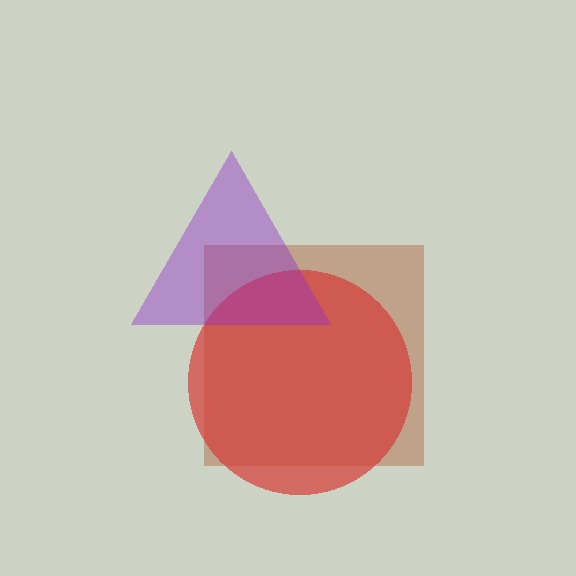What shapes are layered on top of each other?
The layered shapes are: a brown square, a red circle, a purple triangle.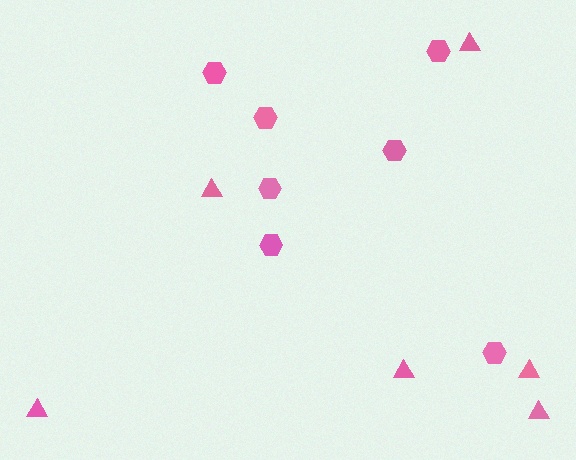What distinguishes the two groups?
There are 2 groups: one group of triangles (6) and one group of hexagons (7).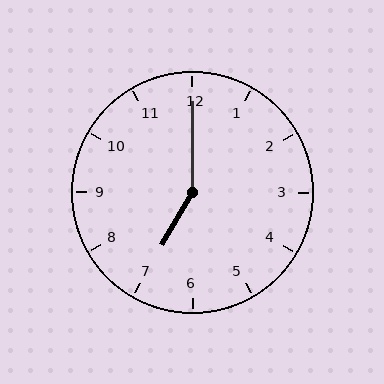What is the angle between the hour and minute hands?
Approximately 150 degrees.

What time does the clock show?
7:00.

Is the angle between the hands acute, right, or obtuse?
It is obtuse.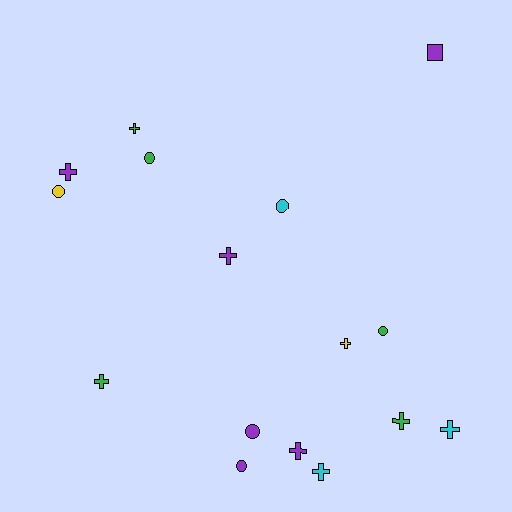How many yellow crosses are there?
There is 1 yellow cross.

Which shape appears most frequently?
Cross, with 9 objects.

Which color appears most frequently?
Purple, with 6 objects.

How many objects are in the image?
There are 16 objects.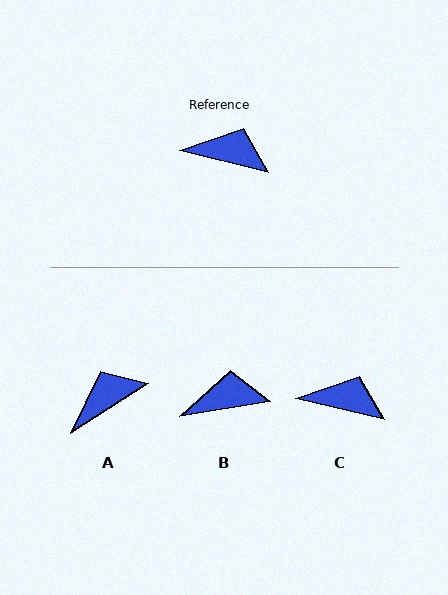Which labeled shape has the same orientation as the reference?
C.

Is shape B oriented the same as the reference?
No, it is off by about 23 degrees.